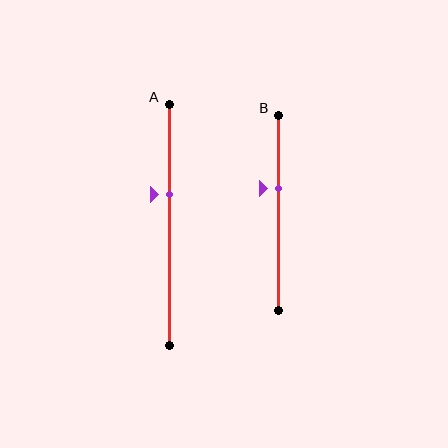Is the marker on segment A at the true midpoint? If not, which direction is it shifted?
No, the marker on segment A is shifted upward by about 13% of the segment length.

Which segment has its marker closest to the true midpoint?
Segment A has its marker closest to the true midpoint.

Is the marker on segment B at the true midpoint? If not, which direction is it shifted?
No, the marker on segment B is shifted upward by about 13% of the segment length.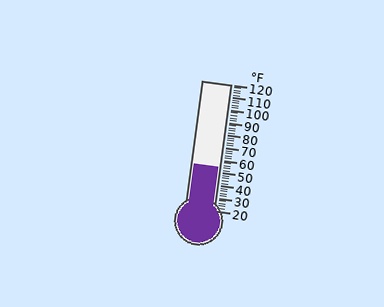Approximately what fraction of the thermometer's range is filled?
The thermometer is filled to approximately 35% of its range.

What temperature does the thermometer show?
The thermometer shows approximately 54°F.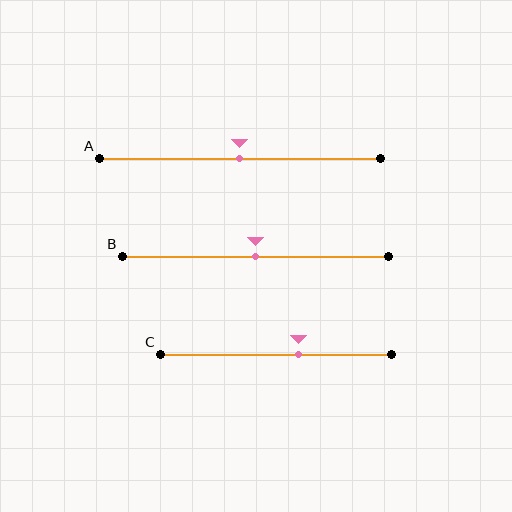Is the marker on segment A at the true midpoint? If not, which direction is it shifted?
Yes, the marker on segment A is at the true midpoint.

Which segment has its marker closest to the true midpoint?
Segment A has its marker closest to the true midpoint.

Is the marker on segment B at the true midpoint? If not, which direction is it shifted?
Yes, the marker on segment B is at the true midpoint.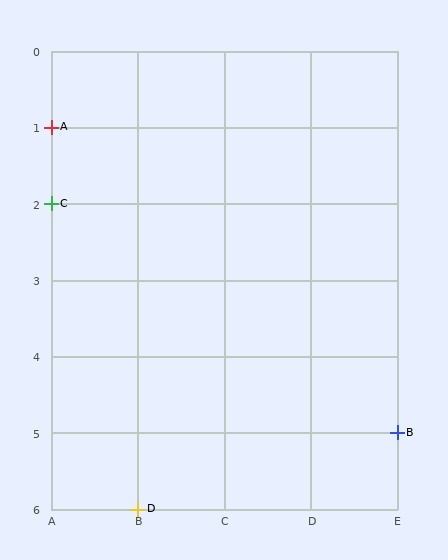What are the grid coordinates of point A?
Point A is at grid coordinates (A, 1).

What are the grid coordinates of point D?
Point D is at grid coordinates (B, 6).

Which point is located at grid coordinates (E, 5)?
Point B is at (E, 5).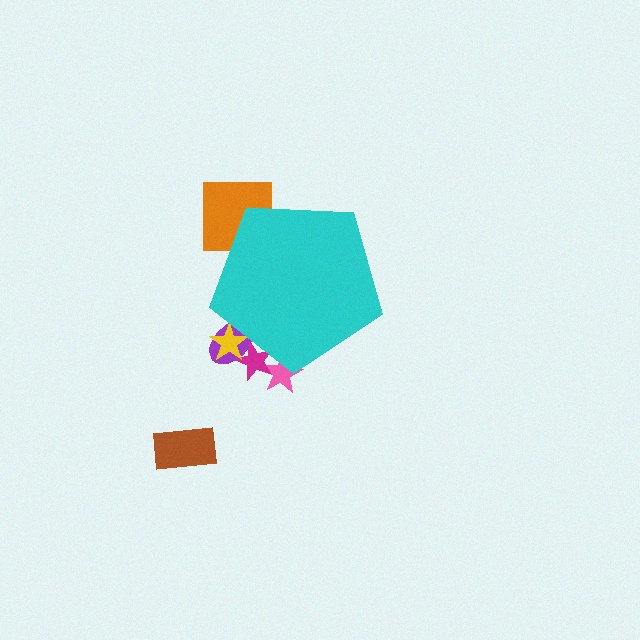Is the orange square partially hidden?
Yes, the orange square is partially hidden behind the cyan pentagon.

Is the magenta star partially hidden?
Yes, the magenta star is partially hidden behind the cyan pentagon.